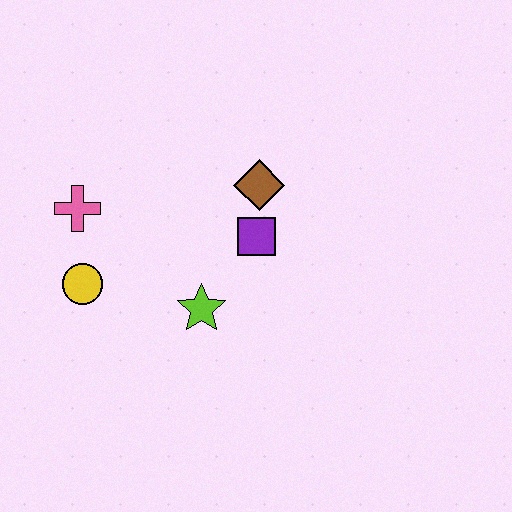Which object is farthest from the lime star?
The pink cross is farthest from the lime star.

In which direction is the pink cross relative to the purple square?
The pink cross is to the left of the purple square.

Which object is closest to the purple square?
The brown diamond is closest to the purple square.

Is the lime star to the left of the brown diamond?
Yes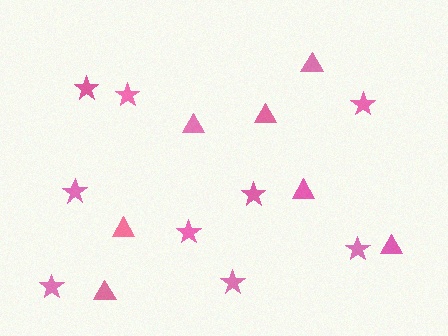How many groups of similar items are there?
There are 2 groups: one group of stars (9) and one group of triangles (7).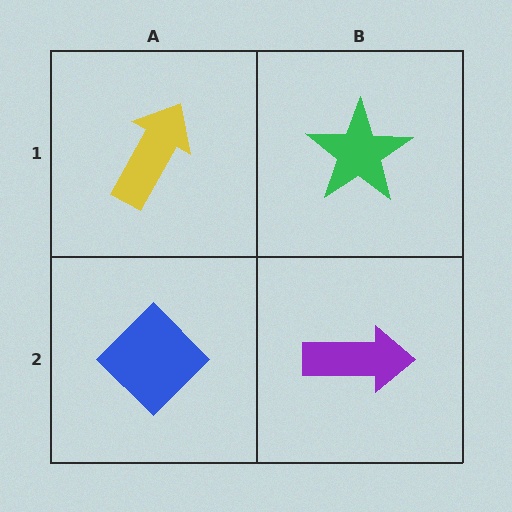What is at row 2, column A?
A blue diamond.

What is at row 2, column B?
A purple arrow.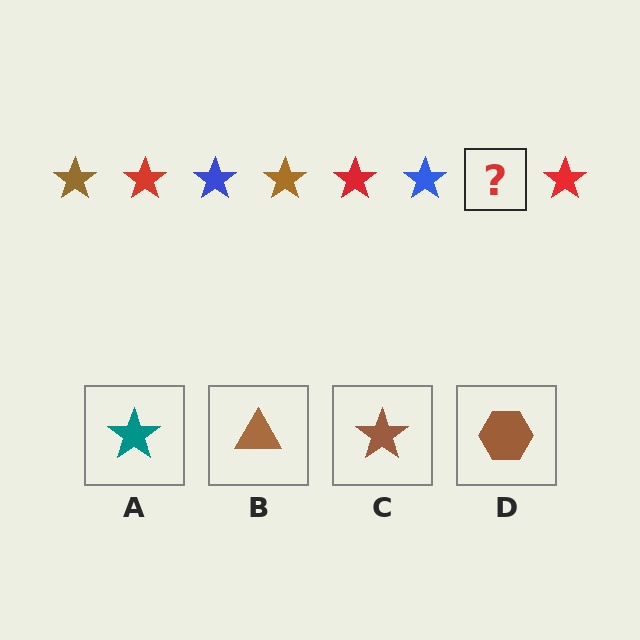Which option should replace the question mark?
Option C.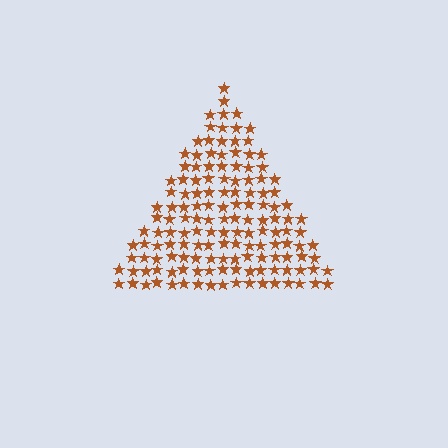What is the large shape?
The large shape is a triangle.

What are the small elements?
The small elements are stars.